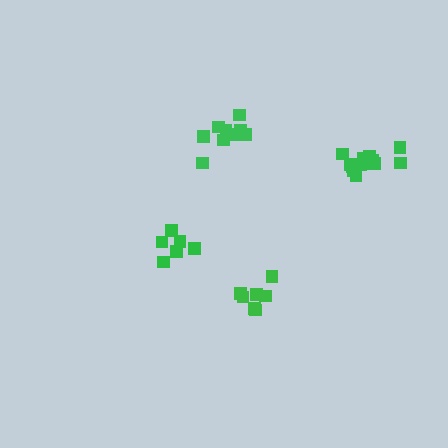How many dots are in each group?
Group 1: 7 dots, Group 2: 13 dots, Group 3: 9 dots, Group 4: 7 dots (36 total).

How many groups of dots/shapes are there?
There are 4 groups.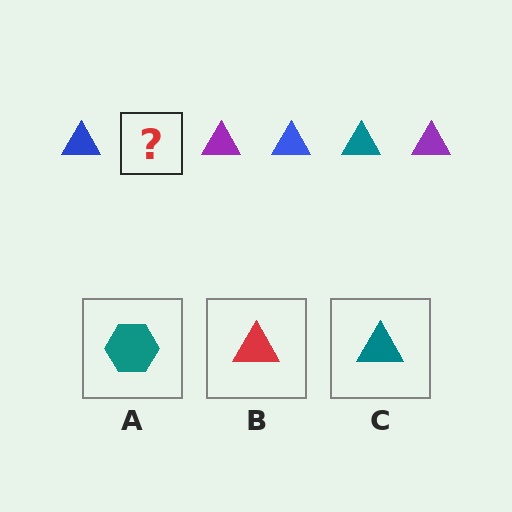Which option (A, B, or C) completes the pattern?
C.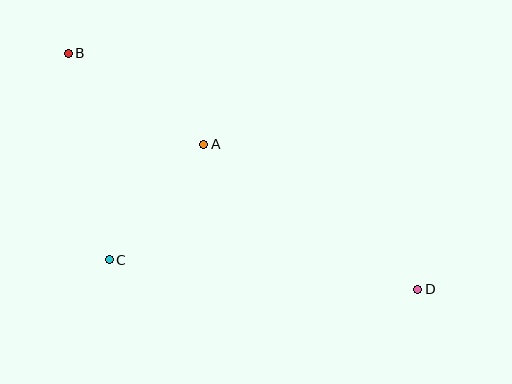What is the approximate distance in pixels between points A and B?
The distance between A and B is approximately 163 pixels.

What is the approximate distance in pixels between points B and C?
The distance between B and C is approximately 211 pixels.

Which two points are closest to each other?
Points A and C are closest to each other.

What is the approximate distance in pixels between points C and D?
The distance between C and D is approximately 310 pixels.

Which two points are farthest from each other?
Points B and D are farthest from each other.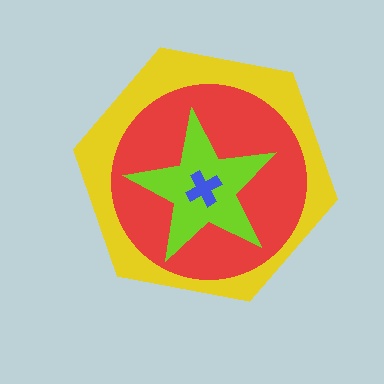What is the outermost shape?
The yellow hexagon.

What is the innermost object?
The blue cross.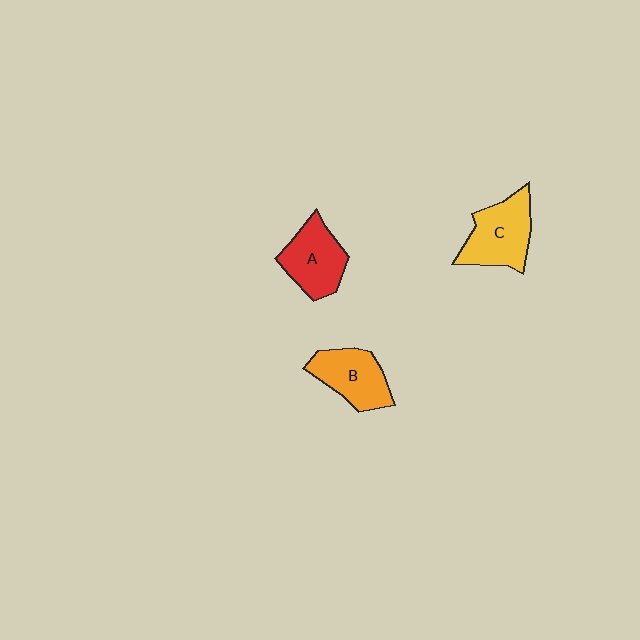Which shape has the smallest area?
Shape B (orange).